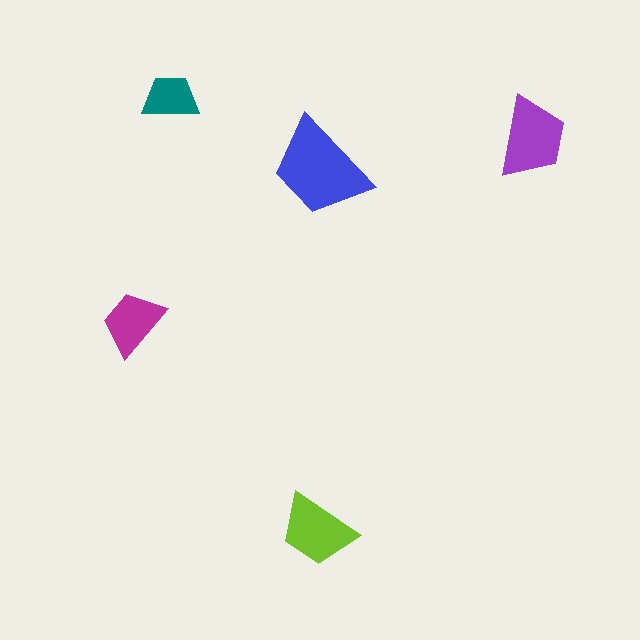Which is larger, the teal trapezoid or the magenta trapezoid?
The magenta one.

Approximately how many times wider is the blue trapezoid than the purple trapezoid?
About 1.5 times wider.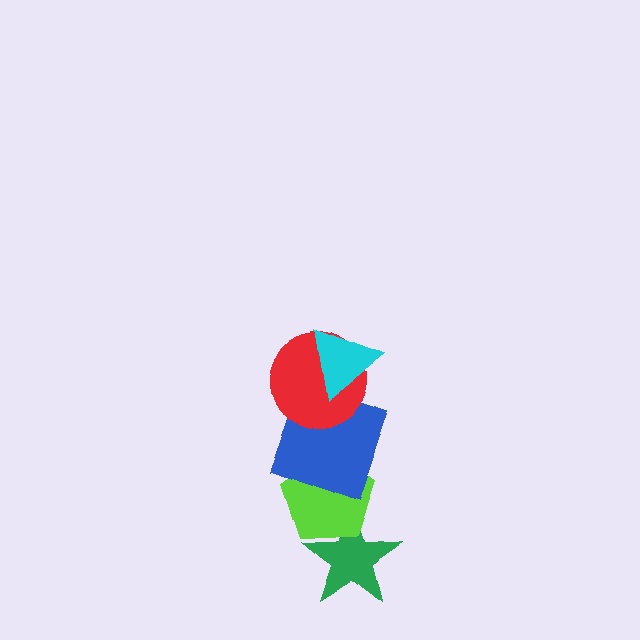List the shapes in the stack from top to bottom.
From top to bottom: the cyan triangle, the red circle, the blue square, the lime pentagon, the green star.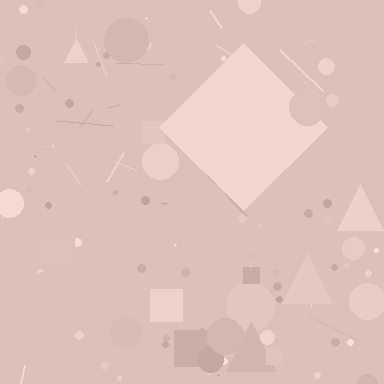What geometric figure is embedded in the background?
A diamond is embedded in the background.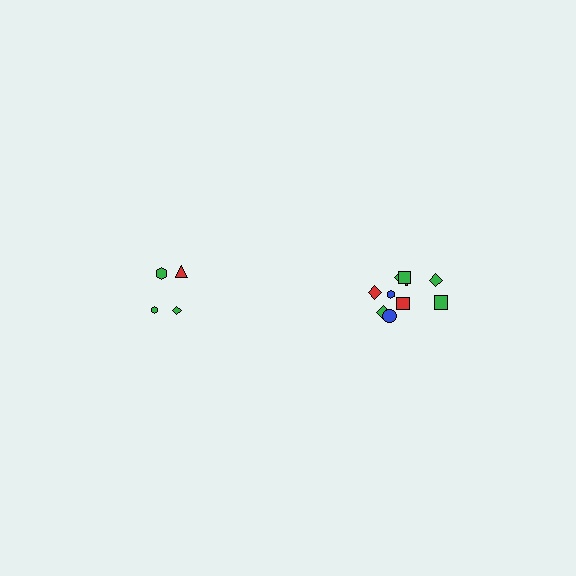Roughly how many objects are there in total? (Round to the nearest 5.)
Roughly 15 objects in total.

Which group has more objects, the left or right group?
The right group.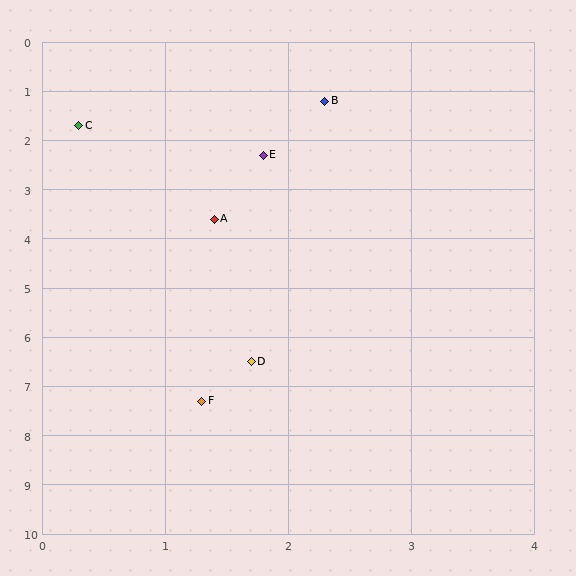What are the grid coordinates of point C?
Point C is at approximately (0.3, 1.7).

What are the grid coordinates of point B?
Point B is at approximately (2.3, 1.2).